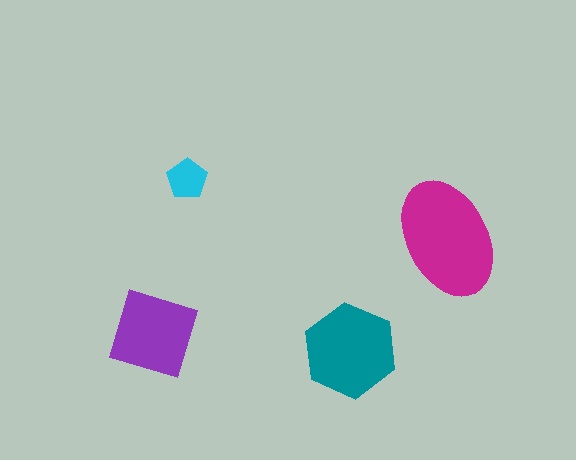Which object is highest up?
The cyan pentagon is topmost.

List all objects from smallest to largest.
The cyan pentagon, the purple square, the teal hexagon, the magenta ellipse.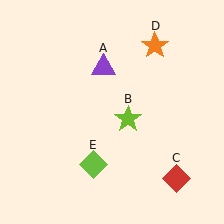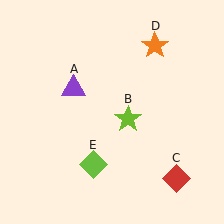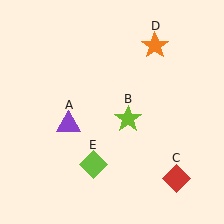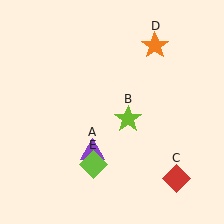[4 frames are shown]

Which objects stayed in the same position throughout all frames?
Lime star (object B) and red diamond (object C) and orange star (object D) and lime diamond (object E) remained stationary.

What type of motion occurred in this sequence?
The purple triangle (object A) rotated counterclockwise around the center of the scene.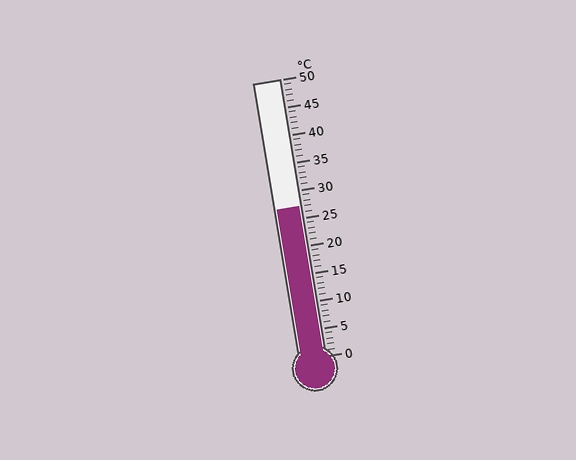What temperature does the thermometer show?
The thermometer shows approximately 27°C.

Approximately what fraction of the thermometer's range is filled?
The thermometer is filled to approximately 55% of its range.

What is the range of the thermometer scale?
The thermometer scale ranges from 0°C to 50°C.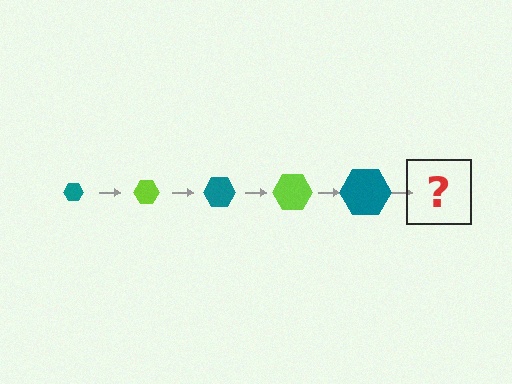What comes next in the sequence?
The next element should be a lime hexagon, larger than the previous one.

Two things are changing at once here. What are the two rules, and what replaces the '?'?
The two rules are that the hexagon grows larger each step and the color cycles through teal and lime. The '?' should be a lime hexagon, larger than the previous one.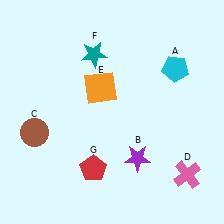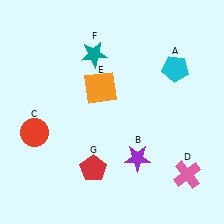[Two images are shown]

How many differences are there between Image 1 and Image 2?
There is 1 difference between the two images.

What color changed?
The circle (C) changed from brown in Image 1 to red in Image 2.